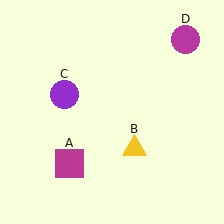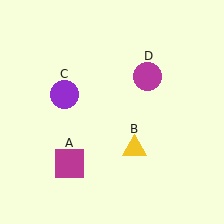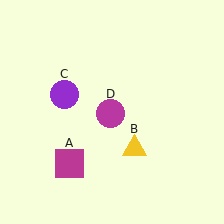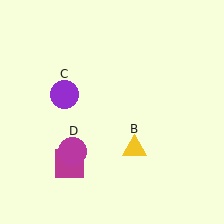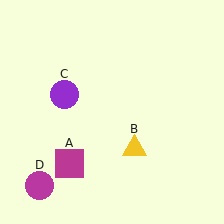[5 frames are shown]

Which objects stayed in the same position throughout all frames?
Magenta square (object A) and yellow triangle (object B) and purple circle (object C) remained stationary.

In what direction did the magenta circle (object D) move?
The magenta circle (object D) moved down and to the left.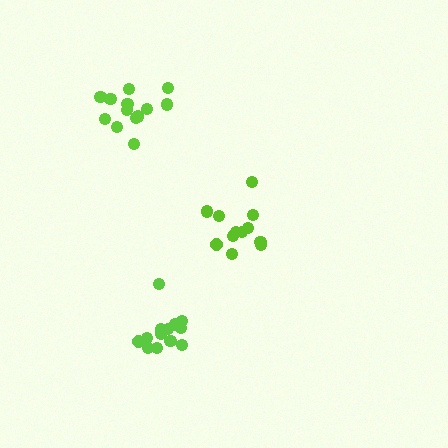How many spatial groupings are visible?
There are 3 spatial groupings.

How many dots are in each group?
Group 1: 12 dots, Group 2: 13 dots, Group 3: 13 dots (38 total).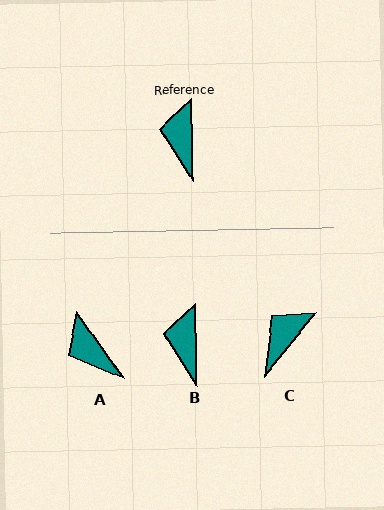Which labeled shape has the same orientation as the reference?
B.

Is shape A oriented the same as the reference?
No, it is off by about 35 degrees.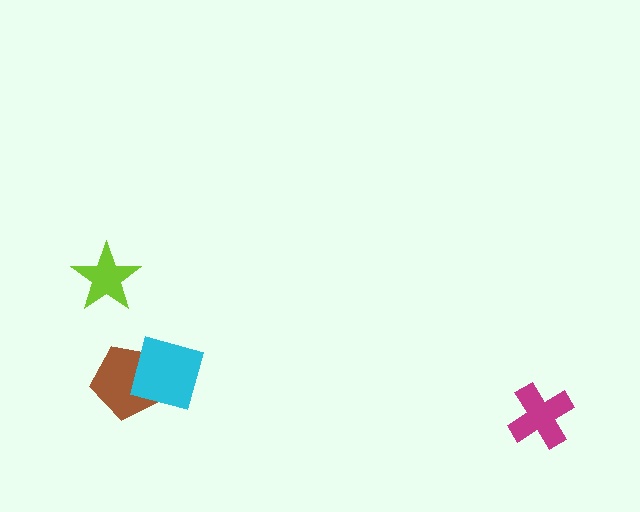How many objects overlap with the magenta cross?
0 objects overlap with the magenta cross.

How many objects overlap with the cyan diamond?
1 object overlaps with the cyan diamond.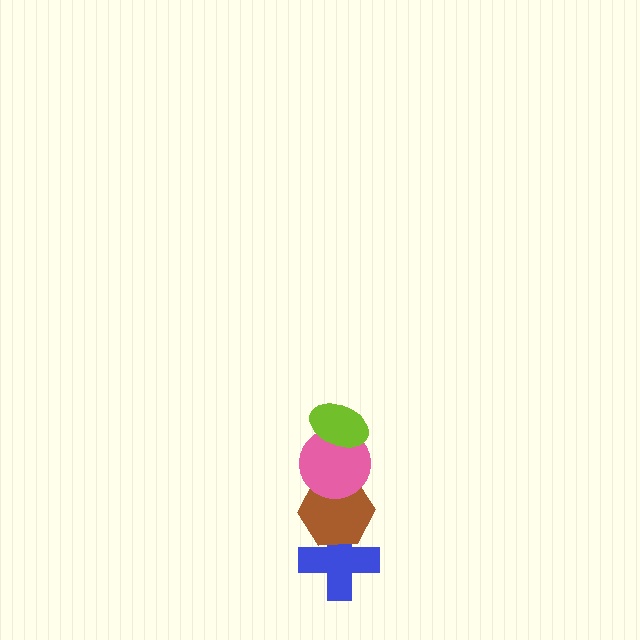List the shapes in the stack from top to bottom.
From top to bottom: the lime ellipse, the pink circle, the brown hexagon, the blue cross.